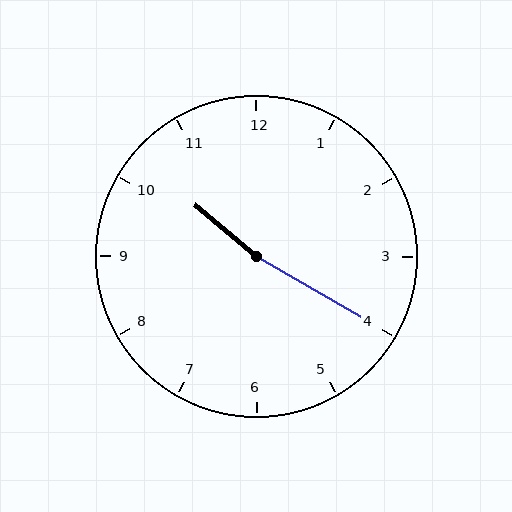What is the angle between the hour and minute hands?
Approximately 170 degrees.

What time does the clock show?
10:20.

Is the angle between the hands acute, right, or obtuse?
It is obtuse.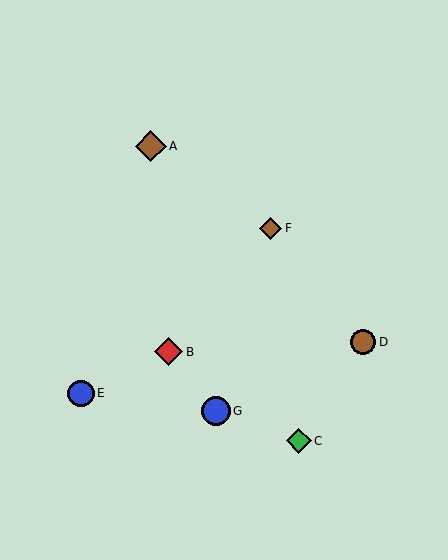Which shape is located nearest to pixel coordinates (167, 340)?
The red diamond (labeled B) at (169, 352) is nearest to that location.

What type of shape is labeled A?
Shape A is a brown diamond.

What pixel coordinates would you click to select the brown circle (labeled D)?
Click at (363, 342) to select the brown circle D.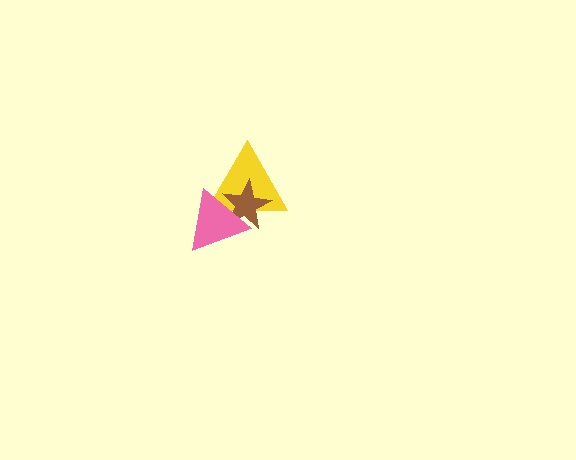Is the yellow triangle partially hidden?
Yes, it is partially covered by another shape.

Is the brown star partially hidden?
Yes, it is partially covered by another shape.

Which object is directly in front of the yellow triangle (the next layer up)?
The brown star is directly in front of the yellow triangle.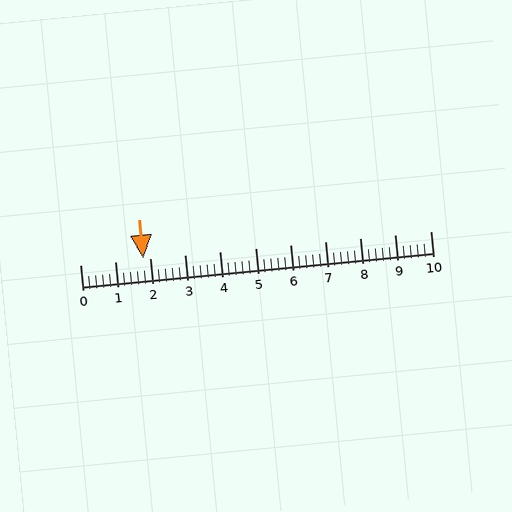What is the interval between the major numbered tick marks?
The major tick marks are spaced 1 units apart.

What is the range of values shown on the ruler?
The ruler shows values from 0 to 10.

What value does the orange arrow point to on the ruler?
The orange arrow points to approximately 1.8.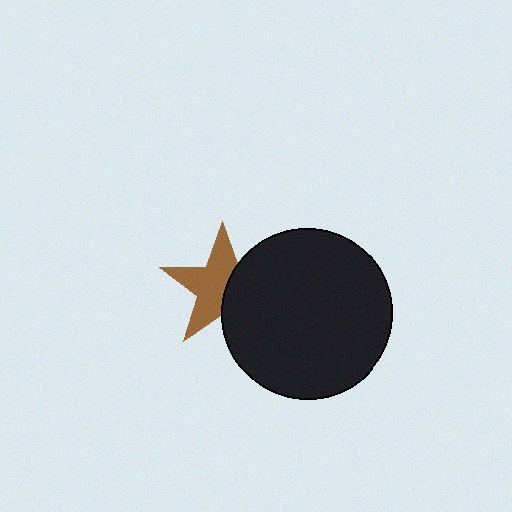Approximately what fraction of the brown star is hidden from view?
Roughly 40% of the brown star is hidden behind the black circle.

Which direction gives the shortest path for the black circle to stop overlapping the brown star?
Moving right gives the shortest separation.